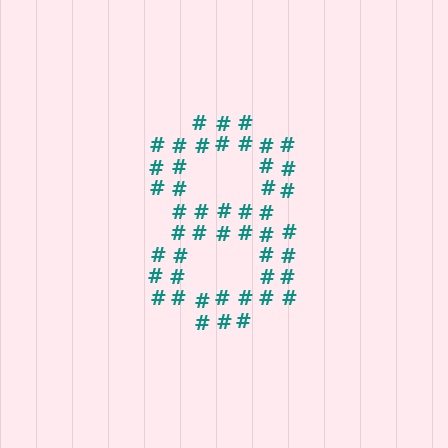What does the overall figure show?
The overall figure shows the digit 8.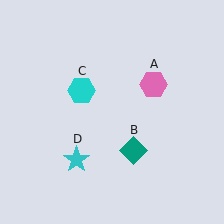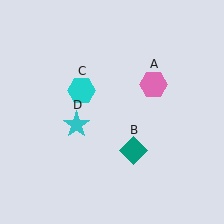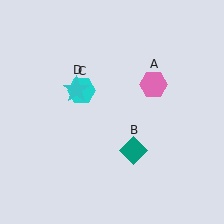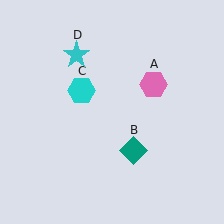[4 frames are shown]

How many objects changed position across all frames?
1 object changed position: cyan star (object D).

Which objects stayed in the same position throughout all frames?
Pink hexagon (object A) and teal diamond (object B) and cyan hexagon (object C) remained stationary.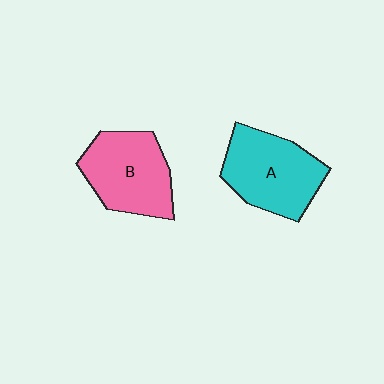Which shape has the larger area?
Shape A (cyan).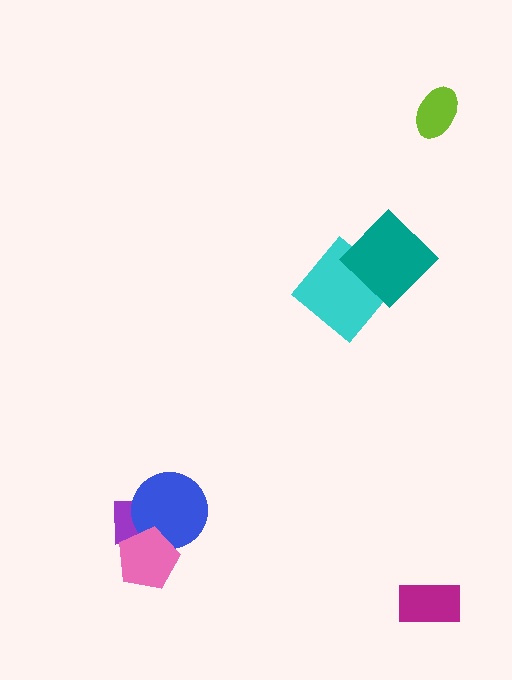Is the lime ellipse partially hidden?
No, no other shape covers it.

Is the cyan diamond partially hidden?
Yes, it is partially covered by another shape.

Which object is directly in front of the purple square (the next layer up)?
The blue circle is directly in front of the purple square.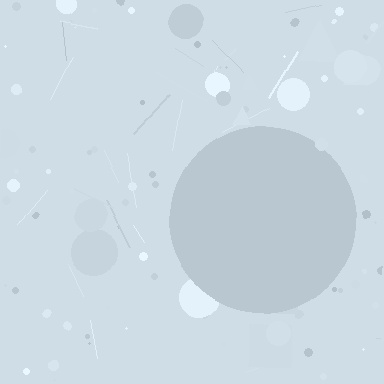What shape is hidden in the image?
A circle is hidden in the image.